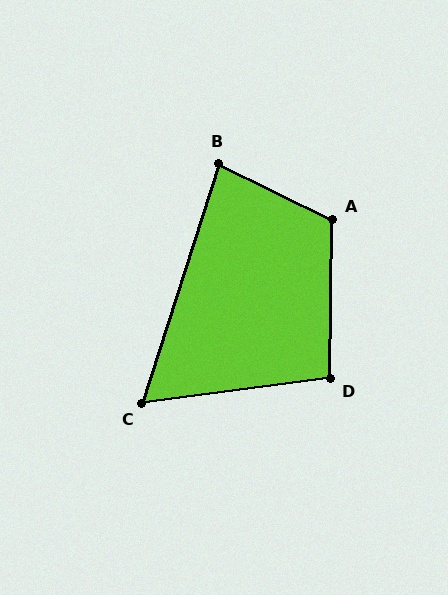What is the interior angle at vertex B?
Approximately 82 degrees (acute).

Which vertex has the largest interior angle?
A, at approximately 115 degrees.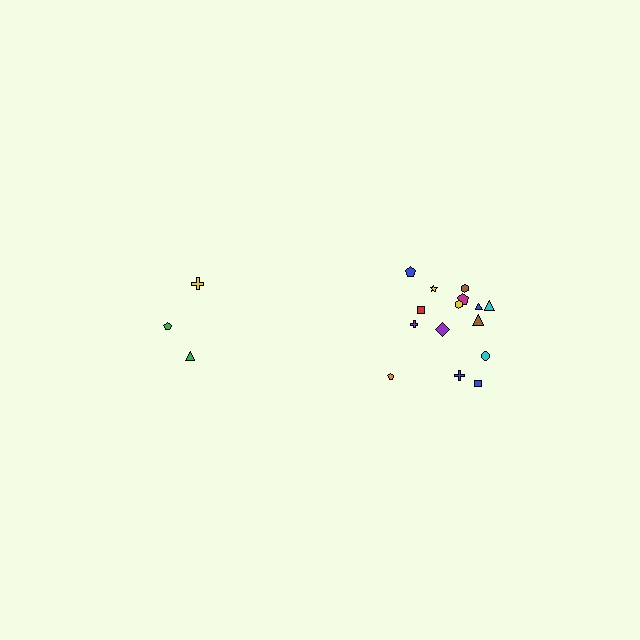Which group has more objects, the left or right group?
The right group.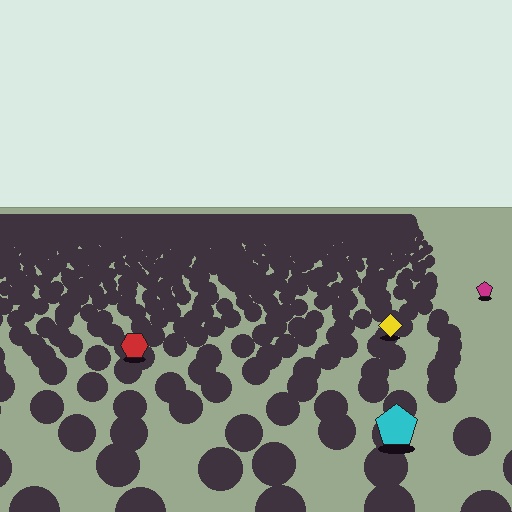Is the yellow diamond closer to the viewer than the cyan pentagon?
No. The cyan pentagon is closer — you can tell from the texture gradient: the ground texture is coarser near it.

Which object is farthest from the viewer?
The magenta pentagon is farthest from the viewer. It appears smaller and the ground texture around it is denser.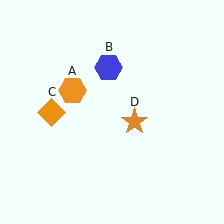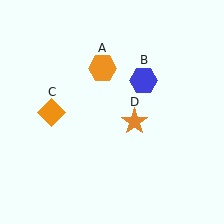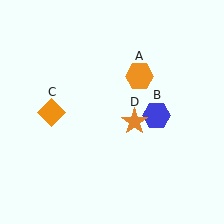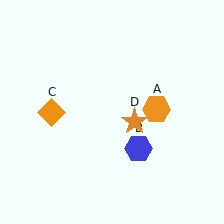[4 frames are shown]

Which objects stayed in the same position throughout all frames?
Orange diamond (object C) and orange star (object D) remained stationary.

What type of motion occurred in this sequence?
The orange hexagon (object A), blue hexagon (object B) rotated clockwise around the center of the scene.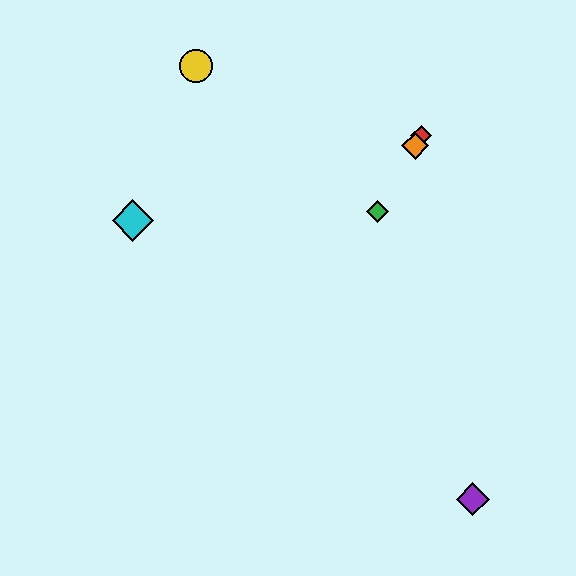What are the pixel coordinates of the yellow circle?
The yellow circle is at (196, 66).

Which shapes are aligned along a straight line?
The red diamond, the blue diamond, the green diamond, the orange diamond are aligned along a straight line.